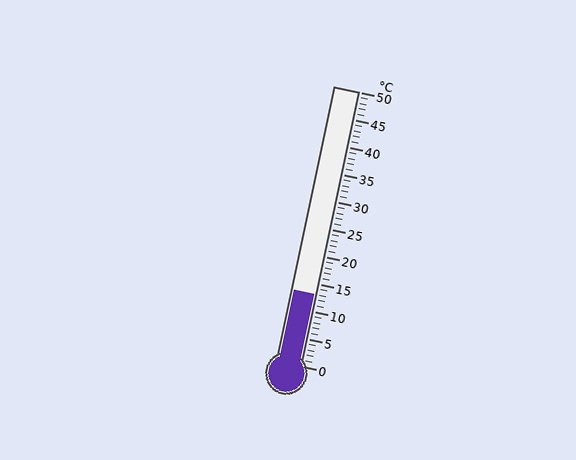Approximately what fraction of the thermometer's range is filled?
The thermometer is filled to approximately 25% of its range.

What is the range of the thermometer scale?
The thermometer scale ranges from 0°C to 50°C.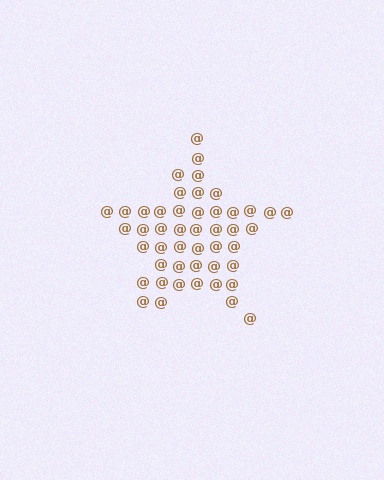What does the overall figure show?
The overall figure shows a star.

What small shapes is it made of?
It is made of small at signs.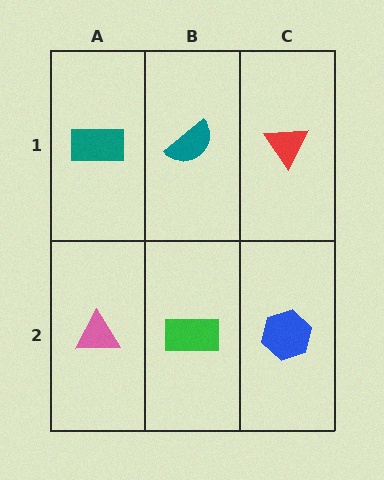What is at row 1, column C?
A red triangle.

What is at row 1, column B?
A teal semicircle.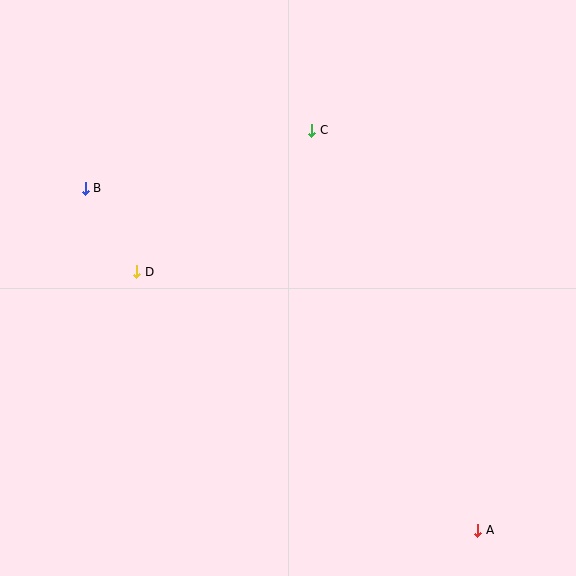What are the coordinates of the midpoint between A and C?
The midpoint between A and C is at (395, 330).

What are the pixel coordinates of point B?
Point B is at (85, 188).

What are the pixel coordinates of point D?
Point D is at (137, 272).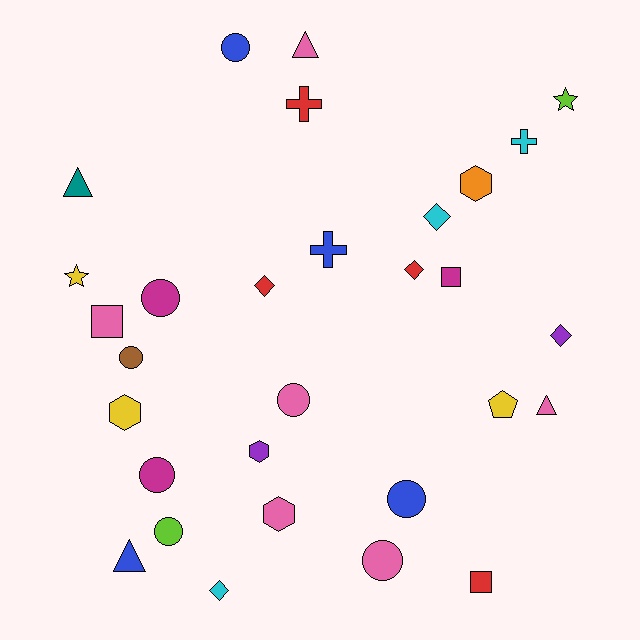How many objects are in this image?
There are 30 objects.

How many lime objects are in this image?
There are 2 lime objects.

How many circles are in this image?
There are 8 circles.